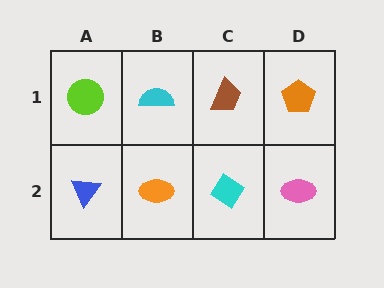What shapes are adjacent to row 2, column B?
A cyan semicircle (row 1, column B), a blue triangle (row 2, column A), a cyan diamond (row 2, column C).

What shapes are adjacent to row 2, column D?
An orange pentagon (row 1, column D), a cyan diamond (row 2, column C).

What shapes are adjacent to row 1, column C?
A cyan diamond (row 2, column C), a cyan semicircle (row 1, column B), an orange pentagon (row 1, column D).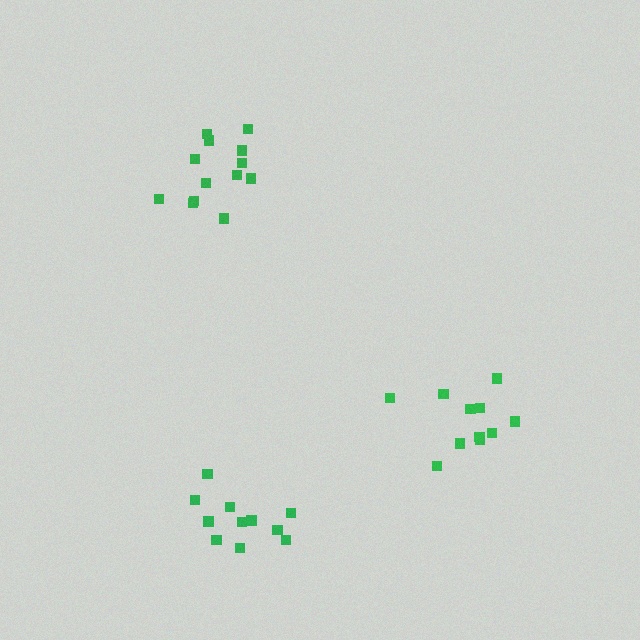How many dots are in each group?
Group 1: 11 dots, Group 2: 13 dots, Group 3: 11 dots (35 total).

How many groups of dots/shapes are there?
There are 3 groups.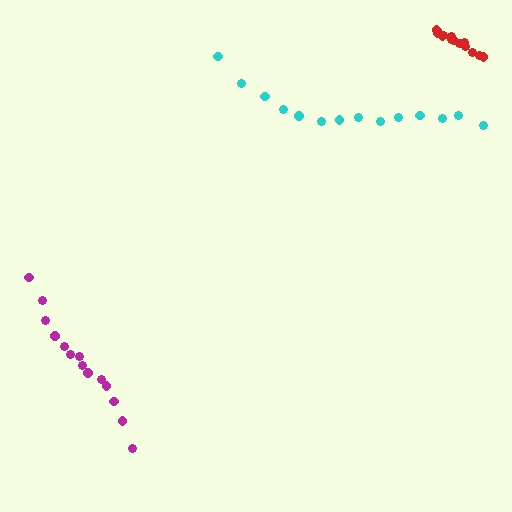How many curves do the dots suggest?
There are 3 distinct paths.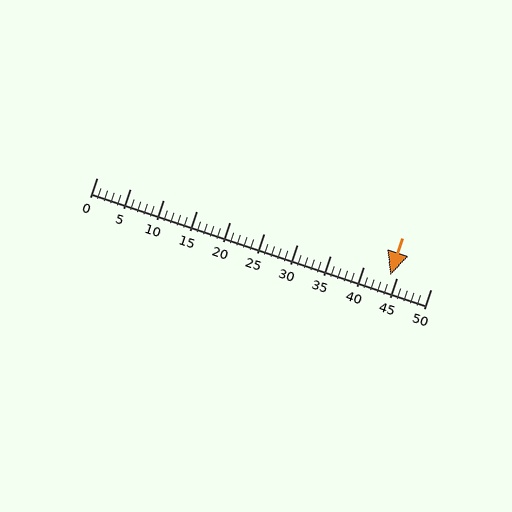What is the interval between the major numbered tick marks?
The major tick marks are spaced 5 units apart.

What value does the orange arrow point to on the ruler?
The orange arrow points to approximately 44.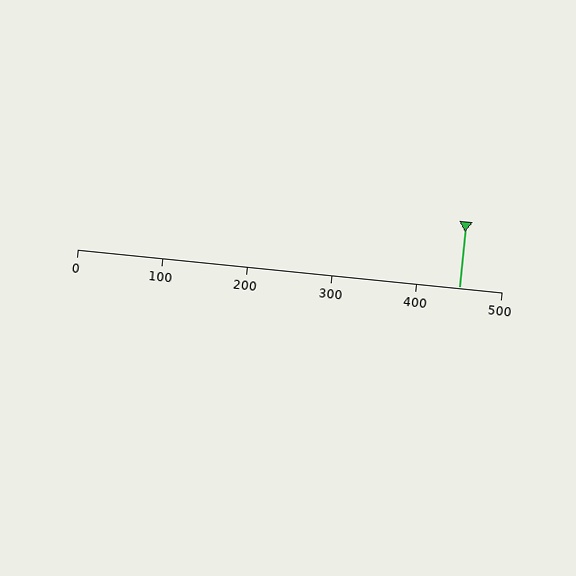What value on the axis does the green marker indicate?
The marker indicates approximately 450.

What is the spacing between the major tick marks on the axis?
The major ticks are spaced 100 apart.